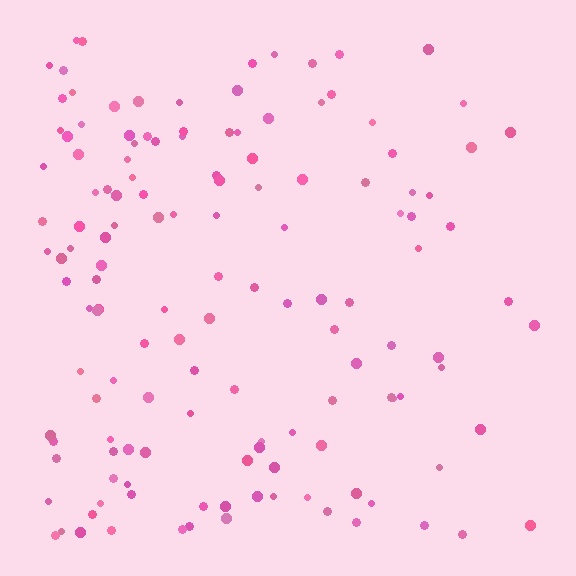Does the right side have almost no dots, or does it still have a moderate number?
Still a moderate number, just noticeably fewer than the left.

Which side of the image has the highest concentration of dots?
The left.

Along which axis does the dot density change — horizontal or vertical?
Horizontal.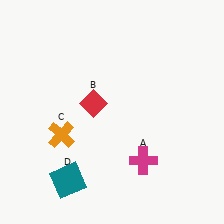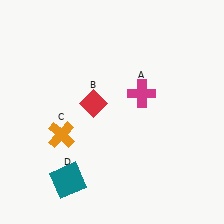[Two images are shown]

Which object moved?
The magenta cross (A) moved up.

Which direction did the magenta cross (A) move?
The magenta cross (A) moved up.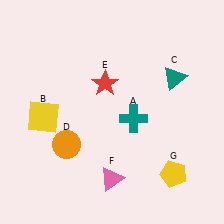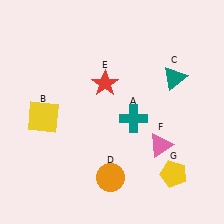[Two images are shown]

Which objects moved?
The objects that moved are: the orange circle (D), the pink triangle (F).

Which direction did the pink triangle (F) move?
The pink triangle (F) moved right.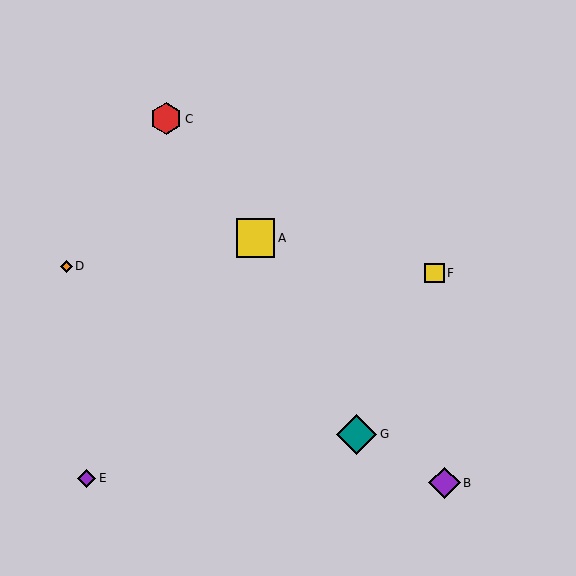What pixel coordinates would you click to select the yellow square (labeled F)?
Click at (435, 273) to select the yellow square F.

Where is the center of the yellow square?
The center of the yellow square is at (435, 273).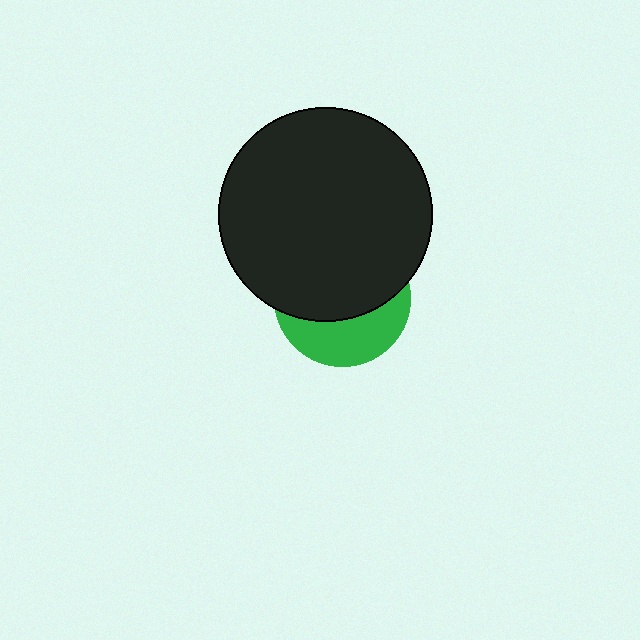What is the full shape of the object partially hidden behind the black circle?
The partially hidden object is a green circle.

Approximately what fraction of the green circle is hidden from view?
Roughly 63% of the green circle is hidden behind the black circle.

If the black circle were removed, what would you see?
You would see the complete green circle.